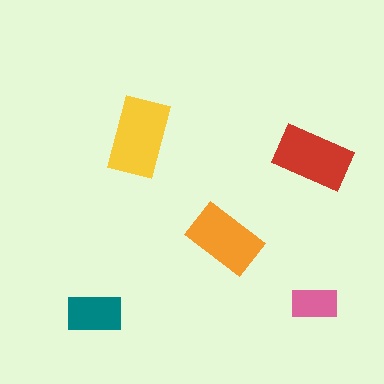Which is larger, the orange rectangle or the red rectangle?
The red one.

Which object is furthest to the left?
The teal rectangle is leftmost.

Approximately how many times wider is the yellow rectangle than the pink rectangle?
About 1.5 times wider.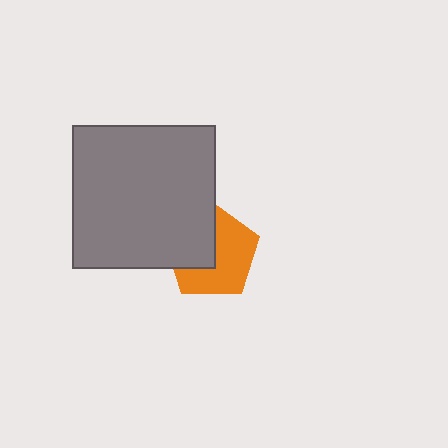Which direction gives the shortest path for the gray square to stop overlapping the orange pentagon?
Moving toward the upper-left gives the shortest separation.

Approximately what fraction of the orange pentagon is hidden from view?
Roughly 41% of the orange pentagon is hidden behind the gray square.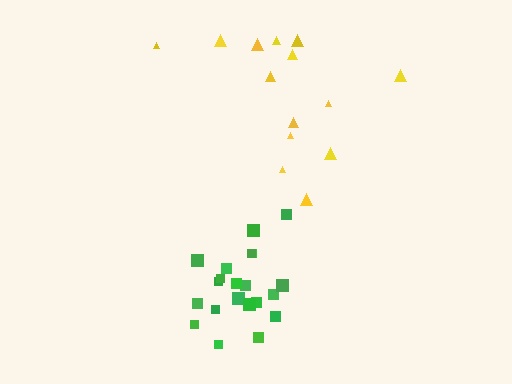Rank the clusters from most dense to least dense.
green, yellow.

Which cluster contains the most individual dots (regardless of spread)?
Green (21).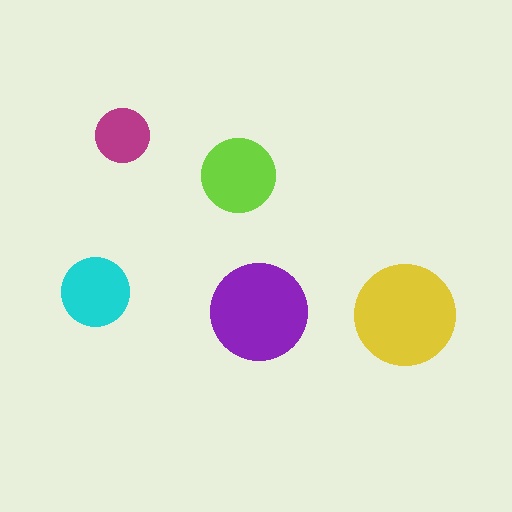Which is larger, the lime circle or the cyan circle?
The lime one.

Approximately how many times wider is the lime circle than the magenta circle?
About 1.5 times wider.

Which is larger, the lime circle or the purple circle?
The purple one.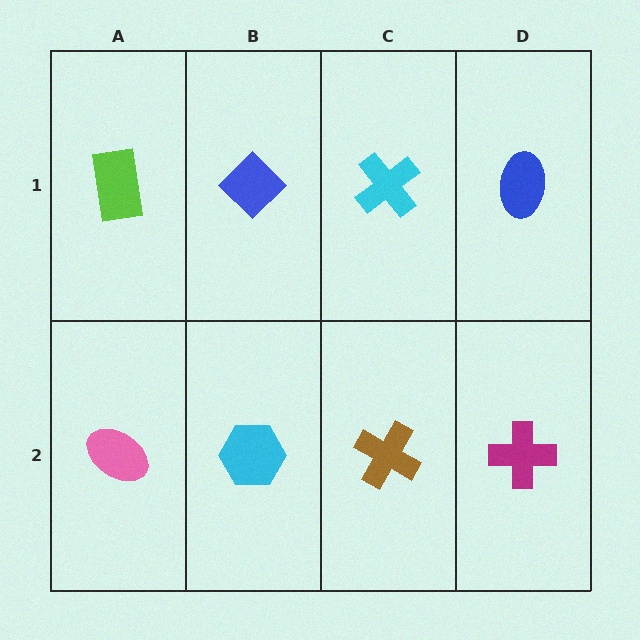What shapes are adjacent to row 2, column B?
A blue diamond (row 1, column B), a pink ellipse (row 2, column A), a brown cross (row 2, column C).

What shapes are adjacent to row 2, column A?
A lime rectangle (row 1, column A), a cyan hexagon (row 2, column B).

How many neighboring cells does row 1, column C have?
3.